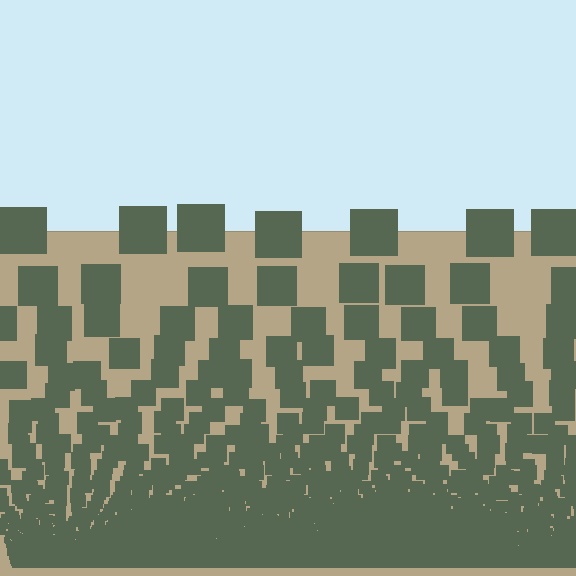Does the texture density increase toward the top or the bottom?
Density increases toward the bottom.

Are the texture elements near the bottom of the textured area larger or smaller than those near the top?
Smaller. The gradient is inverted — elements near the bottom are smaller and denser.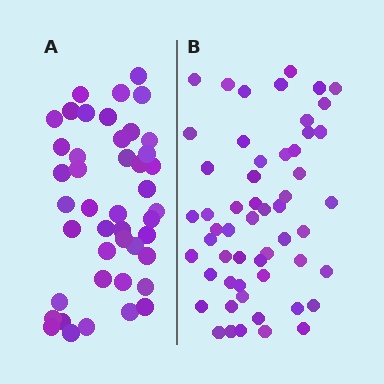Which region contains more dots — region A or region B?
Region B (the right region) has more dots.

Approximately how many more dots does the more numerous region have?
Region B has roughly 12 or so more dots than region A.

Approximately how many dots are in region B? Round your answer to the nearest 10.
About 60 dots. (The exact count is 55, which rounds to 60.)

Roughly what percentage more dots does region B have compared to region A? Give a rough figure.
About 25% more.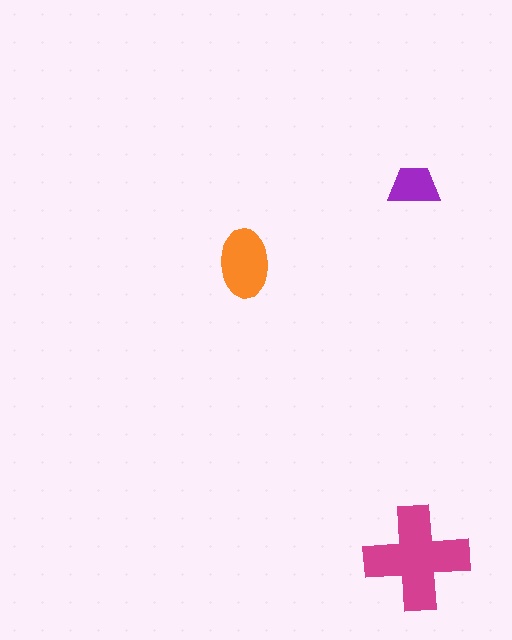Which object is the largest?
The magenta cross.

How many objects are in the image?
There are 3 objects in the image.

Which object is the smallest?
The purple trapezoid.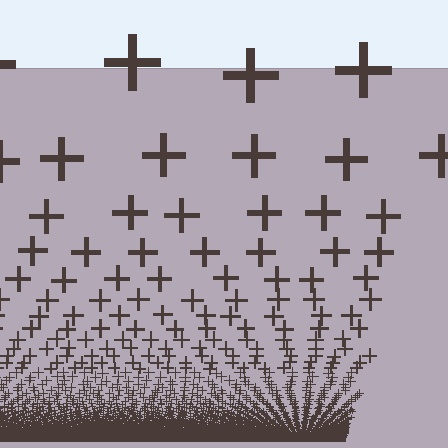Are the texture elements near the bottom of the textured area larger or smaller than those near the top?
Smaller. The gradient is inverted — elements near the bottom are smaller and denser.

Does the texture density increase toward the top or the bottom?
Density increases toward the bottom.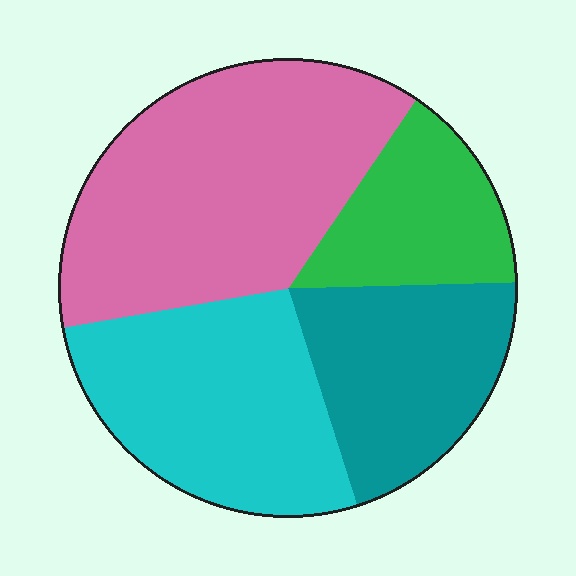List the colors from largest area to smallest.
From largest to smallest: pink, cyan, teal, green.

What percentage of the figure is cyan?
Cyan takes up between a quarter and a half of the figure.